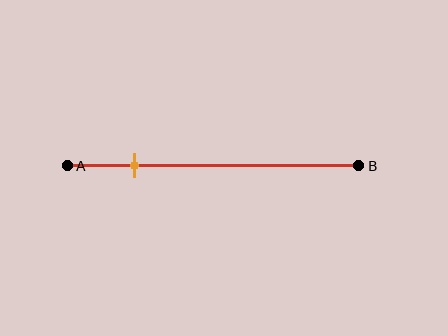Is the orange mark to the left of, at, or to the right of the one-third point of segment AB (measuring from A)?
The orange mark is to the left of the one-third point of segment AB.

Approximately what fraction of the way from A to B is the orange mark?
The orange mark is approximately 25% of the way from A to B.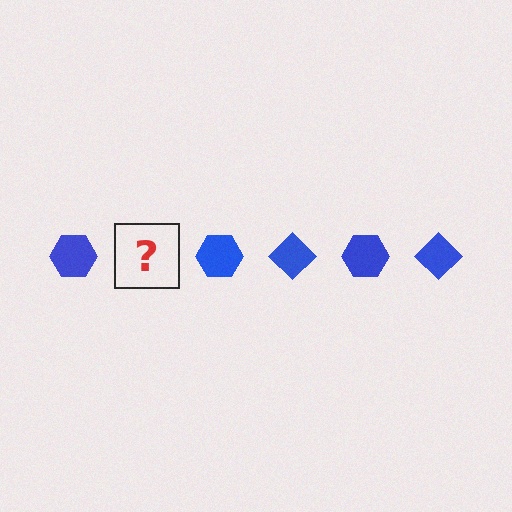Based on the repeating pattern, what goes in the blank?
The blank should be a blue diamond.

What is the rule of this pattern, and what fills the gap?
The rule is that the pattern cycles through hexagon, diamond shapes in blue. The gap should be filled with a blue diamond.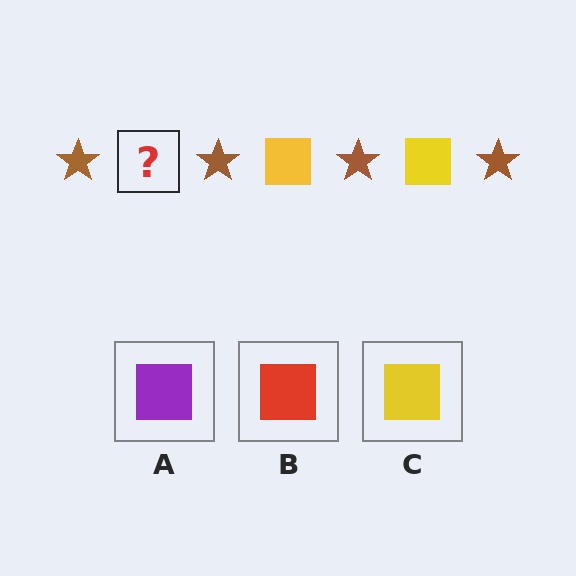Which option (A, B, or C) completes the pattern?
C.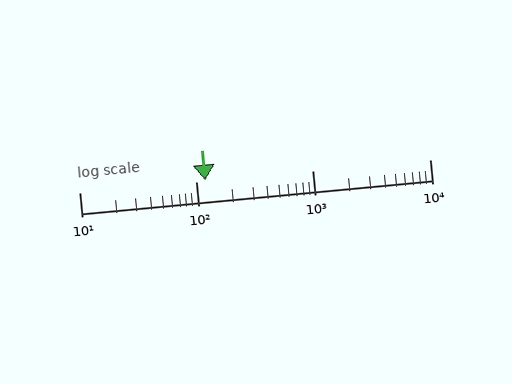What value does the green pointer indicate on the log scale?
The pointer indicates approximately 120.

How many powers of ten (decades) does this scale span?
The scale spans 3 decades, from 10 to 10000.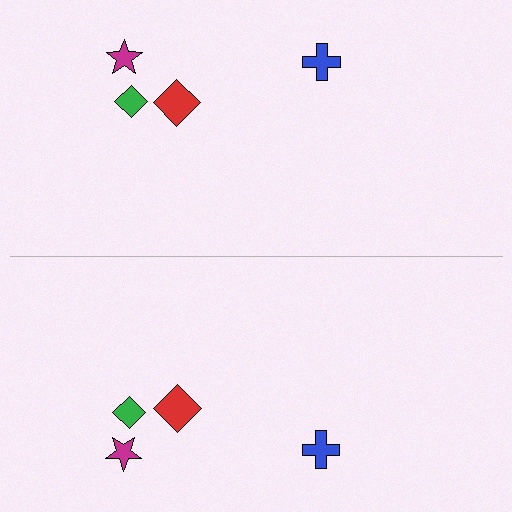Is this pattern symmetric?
Yes, this pattern has bilateral (reflection) symmetry.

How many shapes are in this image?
There are 8 shapes in this image.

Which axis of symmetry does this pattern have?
The pattern has a horizontal axis of symmetry running through the center of the image.